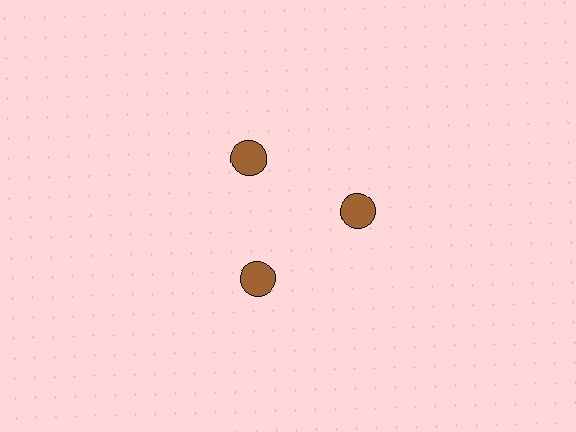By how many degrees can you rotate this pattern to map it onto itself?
The pattern maps onto itself every 120 degrees of rotation.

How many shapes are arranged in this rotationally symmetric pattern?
There are 3 shapes, arranged in 3 groups of 1.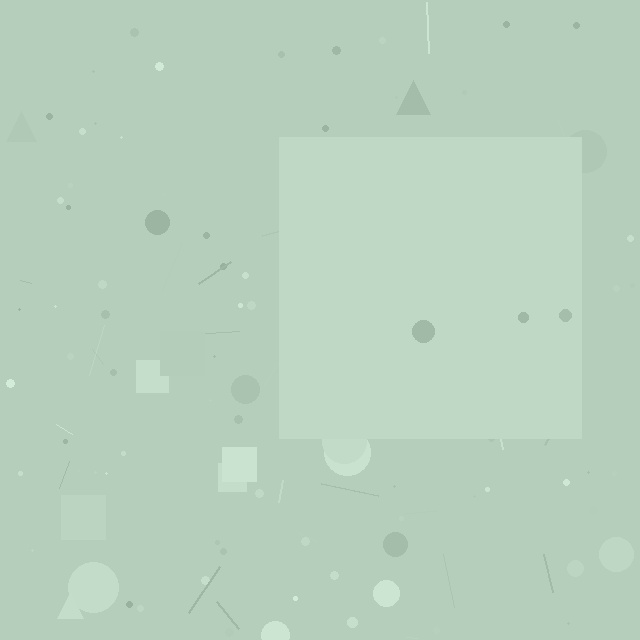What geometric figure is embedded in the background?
A square is embedded in the background.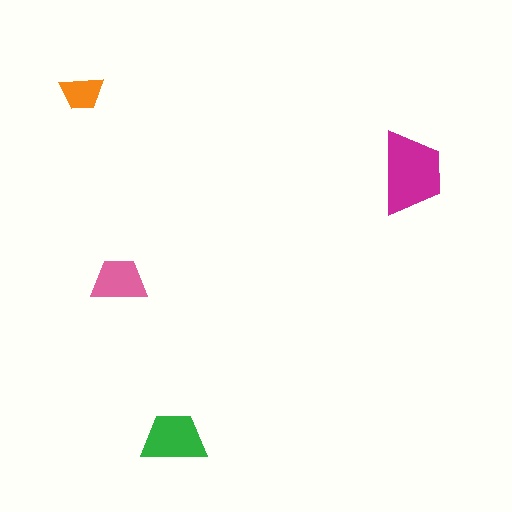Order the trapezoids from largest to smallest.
the magenta one, the green one, the pink one, the orange one.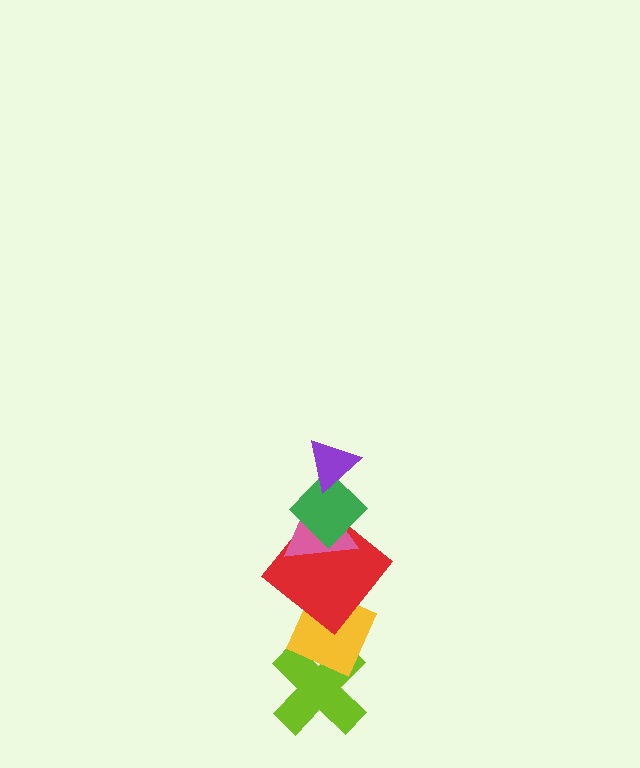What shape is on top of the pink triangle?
The green diamond is on top of the pink triangle.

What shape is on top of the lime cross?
The yellow diamond is on top of the lime cross.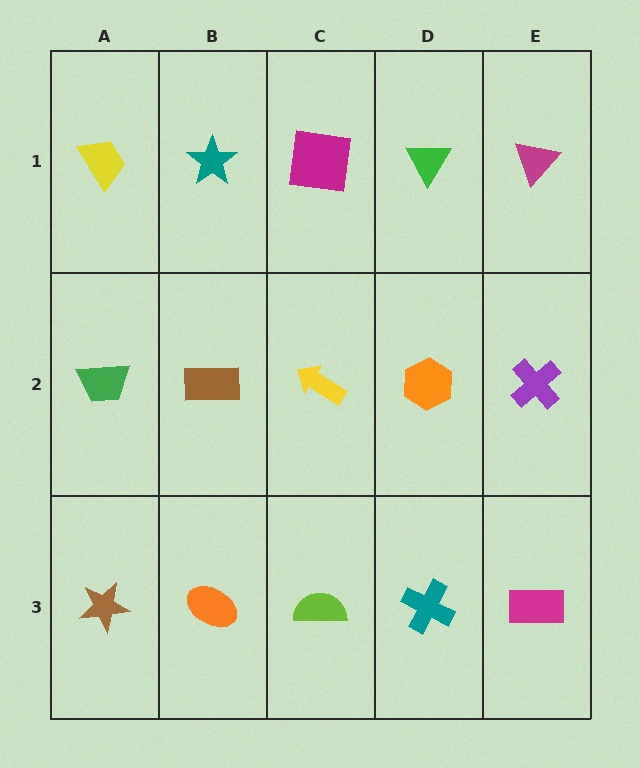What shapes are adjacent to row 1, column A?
A green trapezoid (row 2, column A), a teal star (row 1, column B).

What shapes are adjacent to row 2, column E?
A magenta triangle (row 1, column E), a magenta rectangle (row 3, column E), an orange hexagon (row 2, column D).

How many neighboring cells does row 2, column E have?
3.